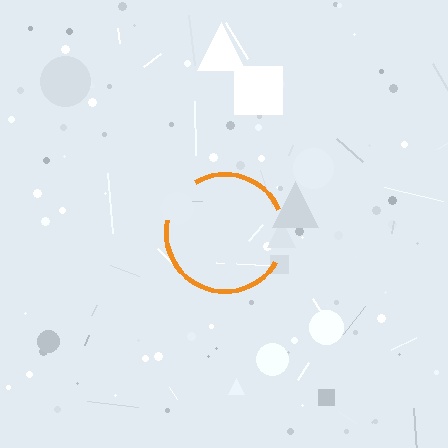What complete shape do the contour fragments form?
The contour fragments form a circle.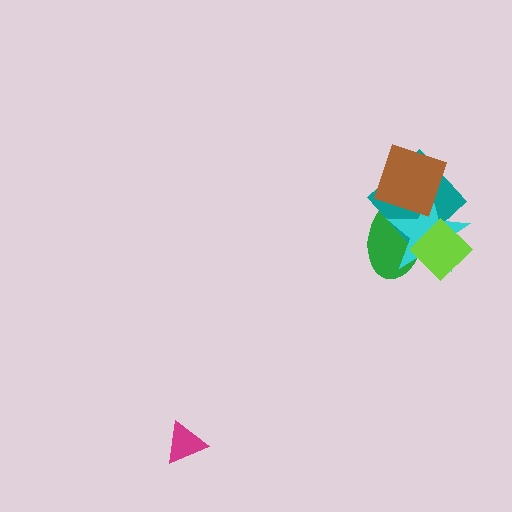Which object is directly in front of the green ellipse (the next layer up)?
The teal diamond is directly in front of the green ellipse.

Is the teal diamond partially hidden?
Yes, it is partially covered by another shape.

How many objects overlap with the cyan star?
4 objects overlap with the cyan star.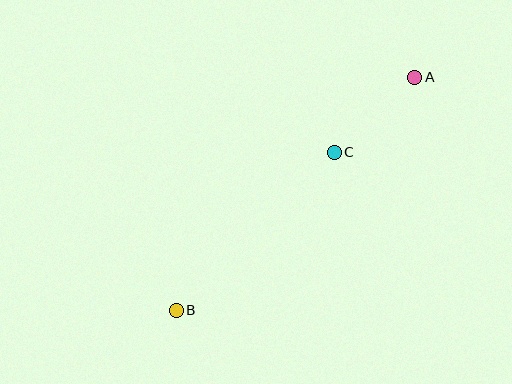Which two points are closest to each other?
Points A and C are closest to each other.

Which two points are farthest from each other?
Points A and B are farthest from each other.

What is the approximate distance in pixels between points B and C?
The distance between B and C is approximately 224 pixels.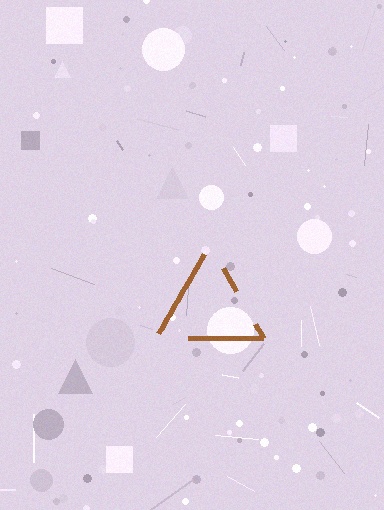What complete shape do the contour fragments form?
The contour fragments form a triangle.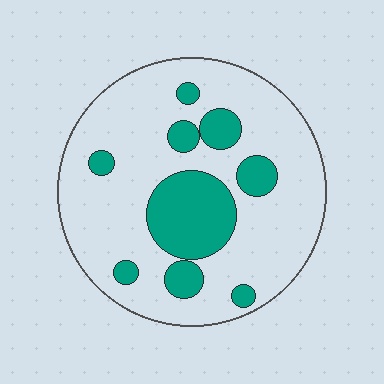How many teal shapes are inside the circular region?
9.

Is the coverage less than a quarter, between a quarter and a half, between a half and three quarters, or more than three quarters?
Less than a quarter.